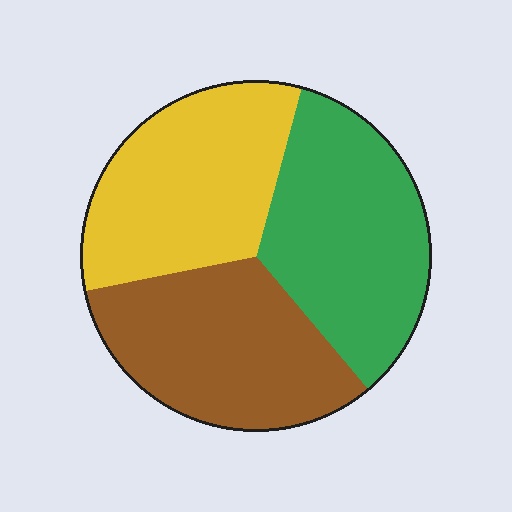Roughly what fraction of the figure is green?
Green takes up about one third (1/3) of the figure.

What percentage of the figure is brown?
Brown takes up about one third (1/3) of the figure.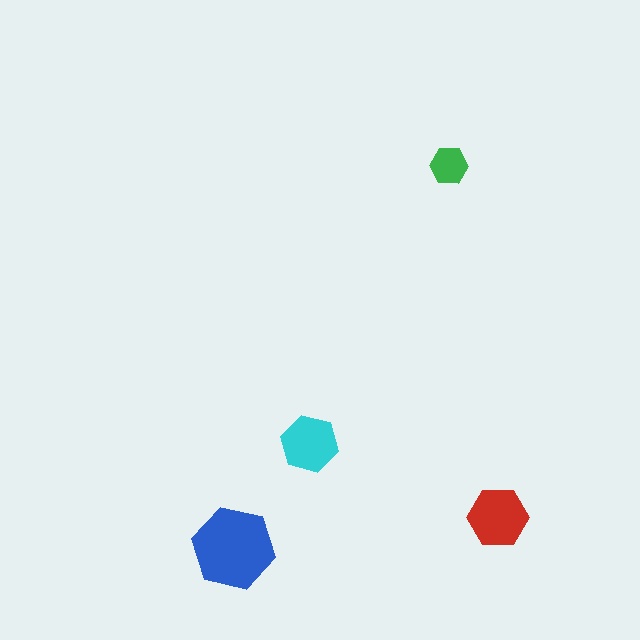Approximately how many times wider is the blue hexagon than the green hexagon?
About 2 times wider.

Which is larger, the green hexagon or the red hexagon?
The red one.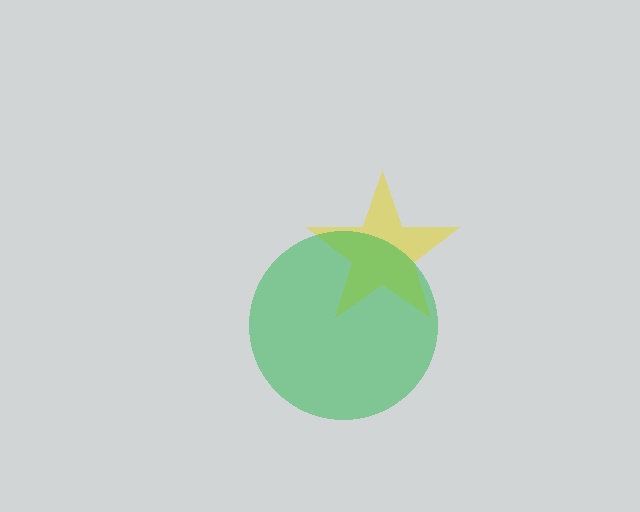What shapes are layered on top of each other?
The layered shapes are: a yellow star, a green circle.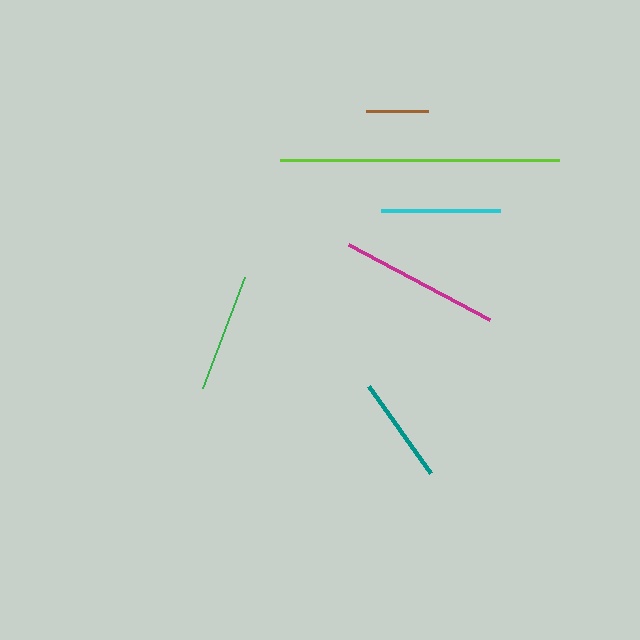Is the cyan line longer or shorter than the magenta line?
The magenta line is longer than the cyan line.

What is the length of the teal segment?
The teal segment is approximately 107 pixels long.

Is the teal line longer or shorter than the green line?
The green line is longer than the teal line.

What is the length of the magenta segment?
The magenta segment is approximately 160 pixels long.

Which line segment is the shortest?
The brown line is the shortest at approximately 62 pixels.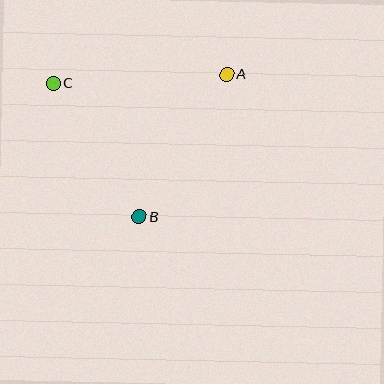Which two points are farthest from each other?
Points A and C are farthest from each other.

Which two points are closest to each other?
Points B and C are closest to each other.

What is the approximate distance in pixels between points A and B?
The distance between A and B is approximately 168 pixels.